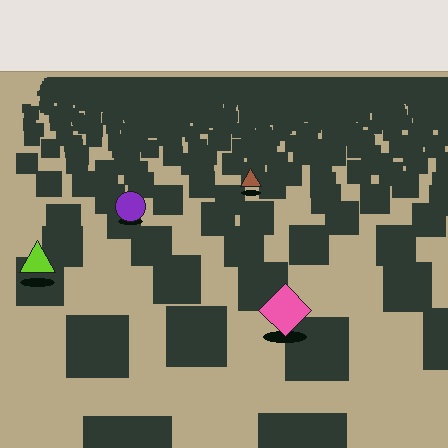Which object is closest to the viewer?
The pink diamond is closest. The texture marks near it are larger and more spread out.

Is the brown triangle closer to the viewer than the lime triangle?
No. The lime triangle is closer — you can tell from the texture gradient: the ground texture is coarser near it.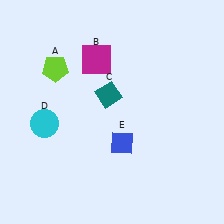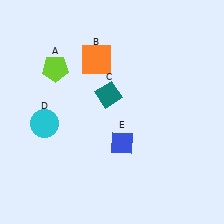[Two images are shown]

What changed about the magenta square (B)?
In Image 1, B is magenta. In Image 2, it changed to orange.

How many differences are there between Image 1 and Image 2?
There is 1 difference between the two images.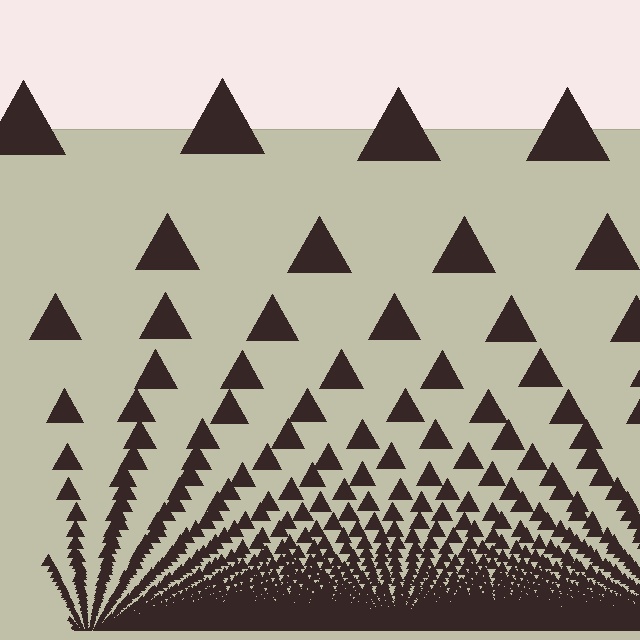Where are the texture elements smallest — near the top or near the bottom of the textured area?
Near the bottom.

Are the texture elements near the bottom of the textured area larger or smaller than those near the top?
Smaller. The gradient is inverted — elements near the bottom are smaller and denser.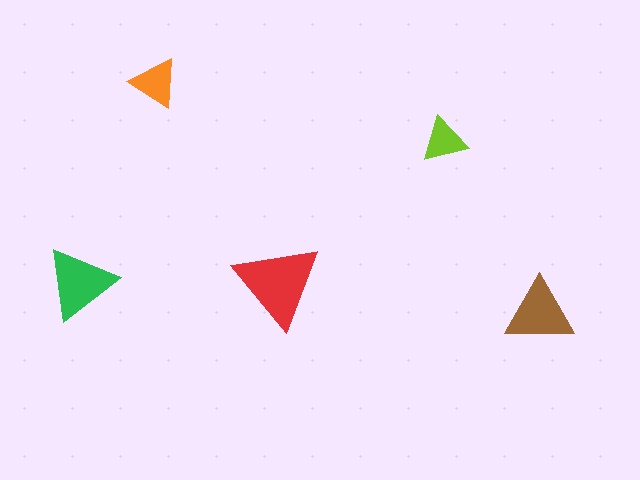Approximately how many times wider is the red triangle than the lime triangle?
About 2 times wider.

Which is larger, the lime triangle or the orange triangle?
The orange one.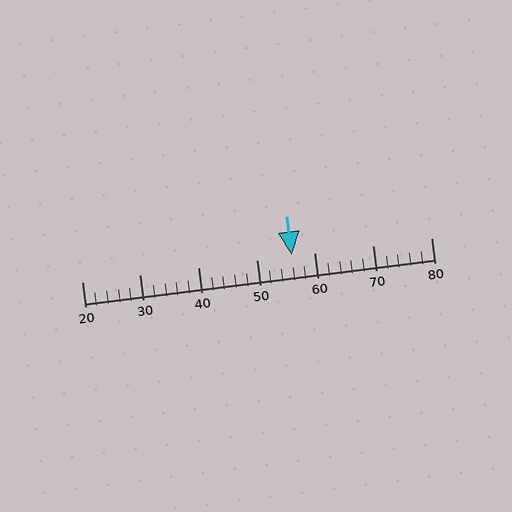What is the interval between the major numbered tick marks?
The major tick marks are spaced 10 units apart.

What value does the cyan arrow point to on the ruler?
The cyan arrow points to approximately 56.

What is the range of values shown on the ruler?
The ruler shows values from 20 to 80.